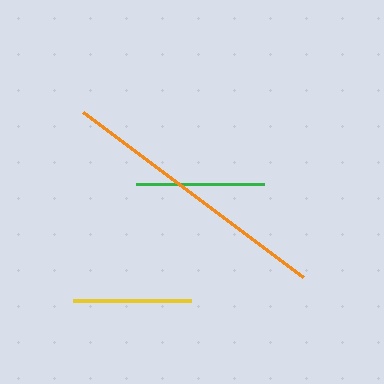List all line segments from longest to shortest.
From longest to shortest: orange, green, yellow.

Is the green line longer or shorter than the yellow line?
The green line is longer than the yellow line.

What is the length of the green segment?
The green segment is approximately 129 pixels long.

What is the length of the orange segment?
The orange segment is approximately 276 pixels long.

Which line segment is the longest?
The orange line is the longest at approximately 276 pixels.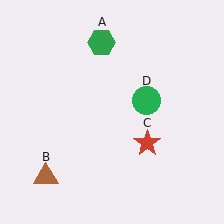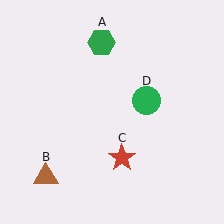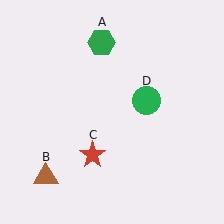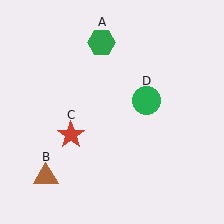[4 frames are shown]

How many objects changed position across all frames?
1 object changed position: red star (object C).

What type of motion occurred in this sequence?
The red star (object C) rotated clockwise around the center of the scene.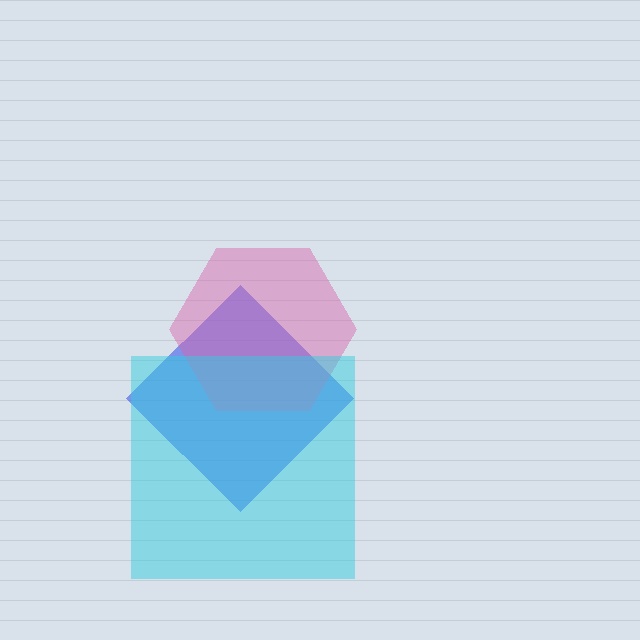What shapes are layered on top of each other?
The layered shapes are: a blue diamond, a pink hexagon, a cyan square.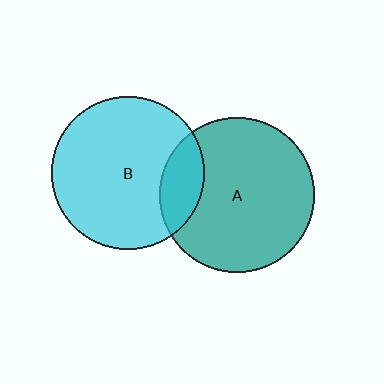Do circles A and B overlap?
Yes.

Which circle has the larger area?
Circle A (teal).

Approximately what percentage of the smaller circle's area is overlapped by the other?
Approximately 15%.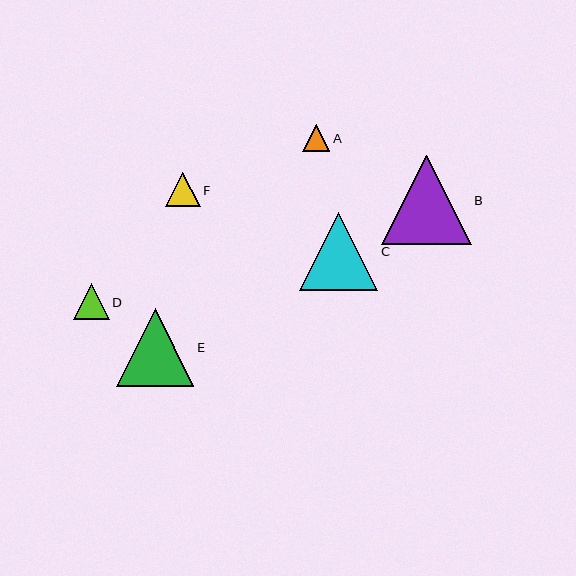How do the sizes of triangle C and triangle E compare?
Triangle C and triangle E are approximately the same size.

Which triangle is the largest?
Triangle B is the largest with a size of approximately 90 pixels.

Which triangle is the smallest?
Triangle A is the smallest with a size of approximately 27 pixels.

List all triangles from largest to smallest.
From largest to smallest: B, C, E, D, F, A.